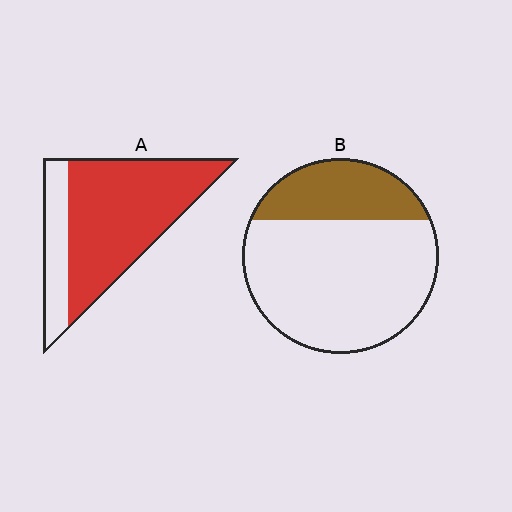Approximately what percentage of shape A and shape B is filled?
A is approximately 75% and B is approximately 25%.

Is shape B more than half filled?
No.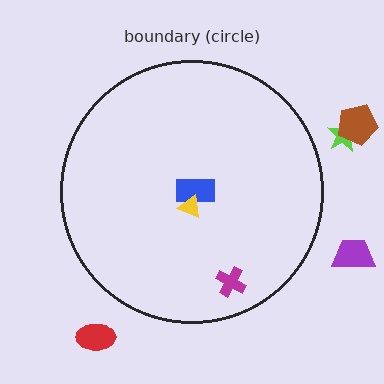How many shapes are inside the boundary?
3 inside, 4 outside.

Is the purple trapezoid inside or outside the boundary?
Outside.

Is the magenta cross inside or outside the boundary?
Inside.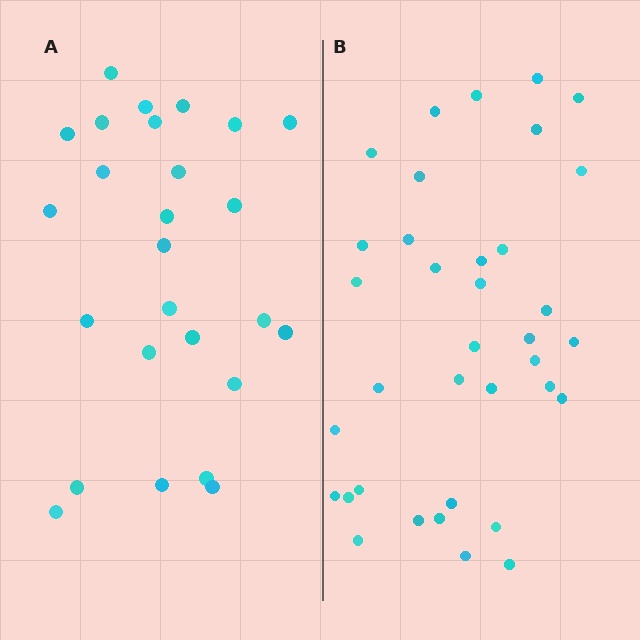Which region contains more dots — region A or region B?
Region B (the right region) has more dots.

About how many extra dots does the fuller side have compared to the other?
Region B has roughly 10 or so more dots than region A.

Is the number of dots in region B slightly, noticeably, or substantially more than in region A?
Region B has noticeably more, but not dramatically so. The ratio is roughly 1.4 to 1.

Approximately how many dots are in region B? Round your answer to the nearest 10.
About 40 dots. (The exact count is 36, which rounds to 40.)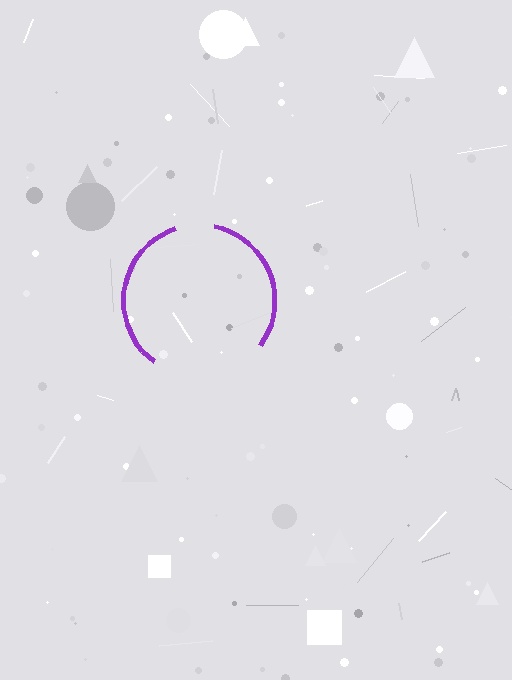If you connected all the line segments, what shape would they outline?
They would outline a circle.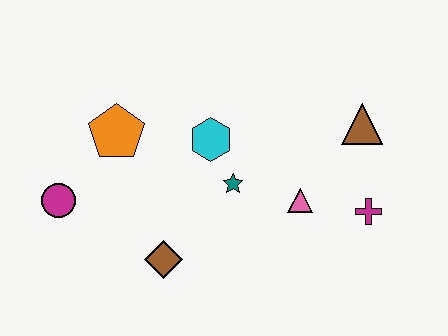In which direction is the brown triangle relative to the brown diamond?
The brown triangle is to the right of the brown diamond.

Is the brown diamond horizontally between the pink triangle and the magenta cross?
No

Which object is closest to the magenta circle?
The orange pentagon is closest to the magenta circle.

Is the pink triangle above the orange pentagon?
No